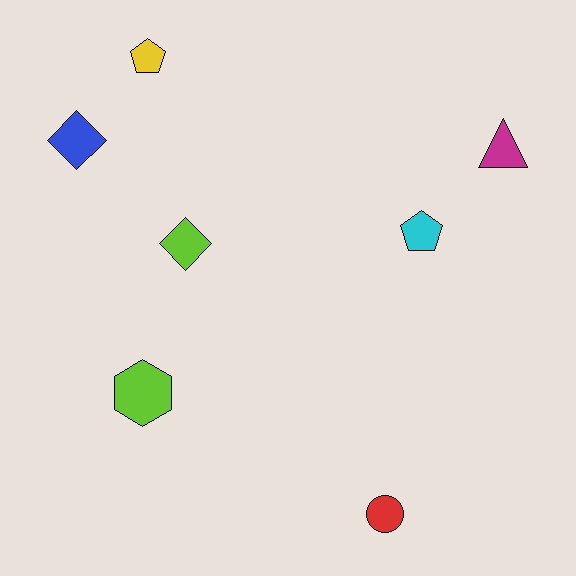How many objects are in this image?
There are 7 objects.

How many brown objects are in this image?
There are no brown objects.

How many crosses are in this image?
There are no crosses.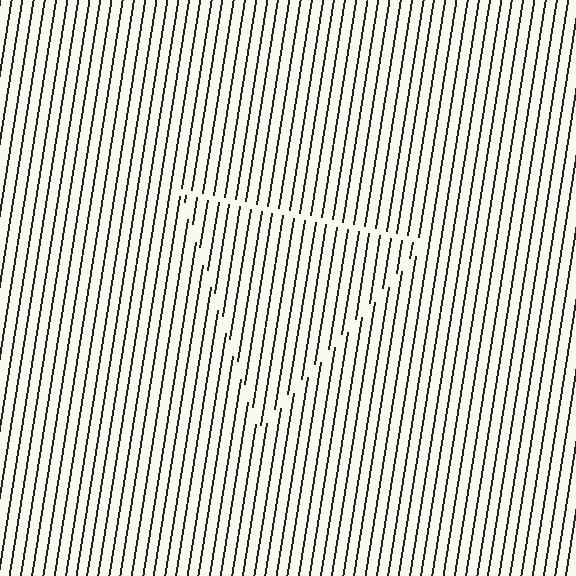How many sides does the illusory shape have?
3 sides — the line-ends trace a triangle.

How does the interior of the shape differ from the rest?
The interior of the shape contains the same grating, shifted by half a period — the contour is defined by the phase discontinuity where line-ends from the inner and outer gratings abut.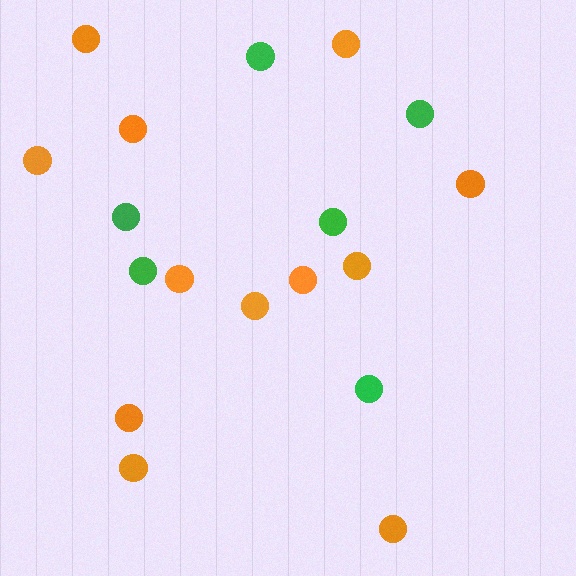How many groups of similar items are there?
There are 2 groups: one group of green circles (6) and one group of orange circles (12).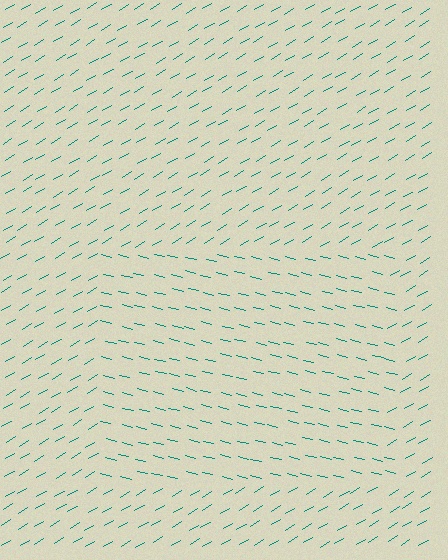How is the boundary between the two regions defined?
The boundary is defined purely by a change in line orientation (approximately 45 degrees difference). All lines are the same color and thickness.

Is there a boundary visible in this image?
Yes, there is a texture boundary formed by a change in line orientation.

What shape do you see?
I see a rectangle.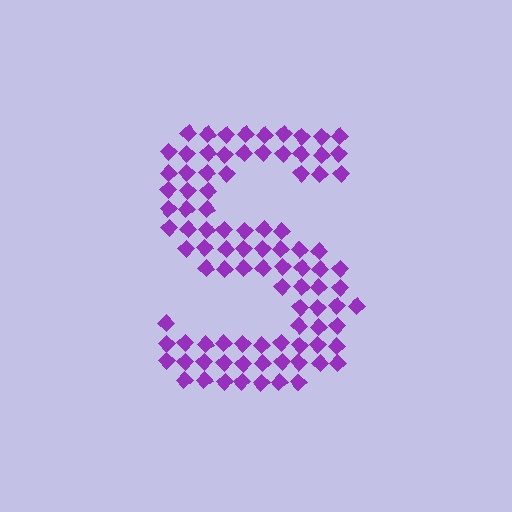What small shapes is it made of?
It is made of small diamonds.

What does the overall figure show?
The overall figure shows the letter S.